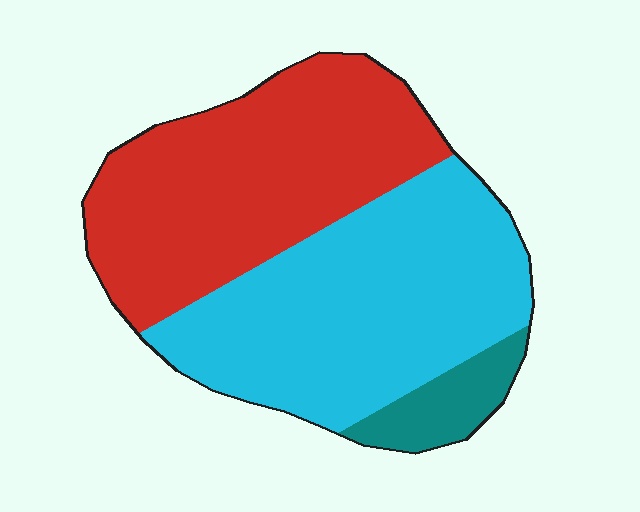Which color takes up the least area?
Teal, at roughly 10%.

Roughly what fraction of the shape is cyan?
Cyan covers 47% of the shape.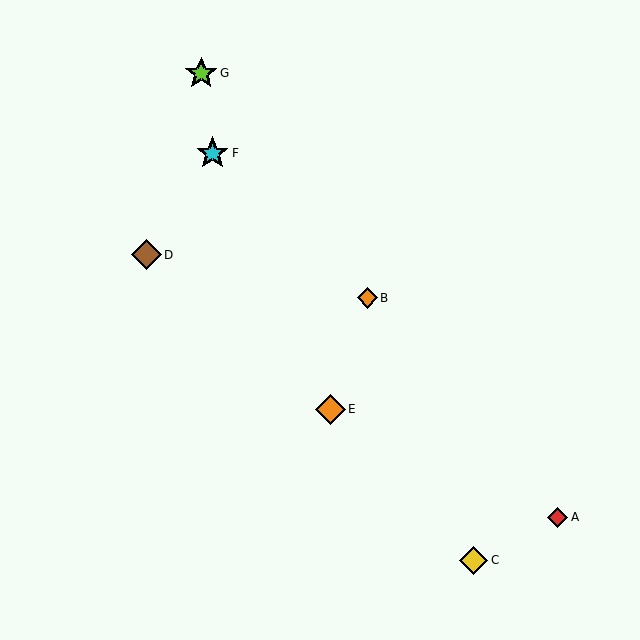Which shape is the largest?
The lime star (labeled G) is the largest.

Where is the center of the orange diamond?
The center of the orange diamond is at (367, 298).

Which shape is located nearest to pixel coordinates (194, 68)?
The lime star (labeled G) at (201, 73) is nearest to that location.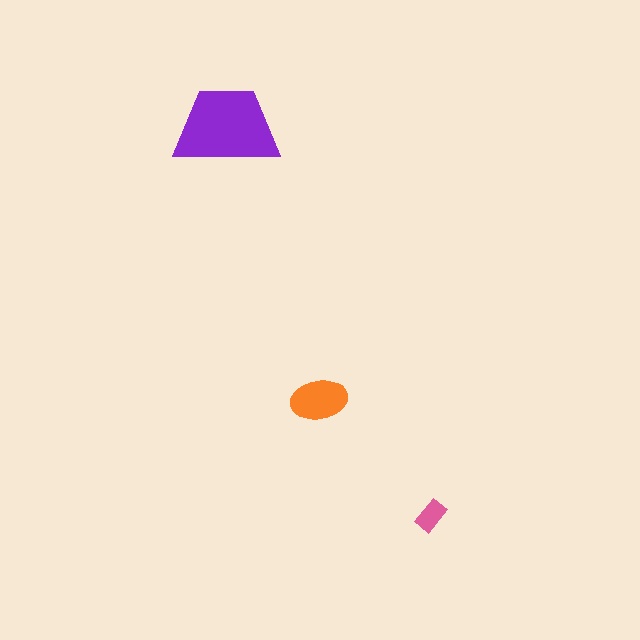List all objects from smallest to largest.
The pink rectangle, the orange ellipse, the purple trapezoid.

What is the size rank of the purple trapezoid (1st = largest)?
1st.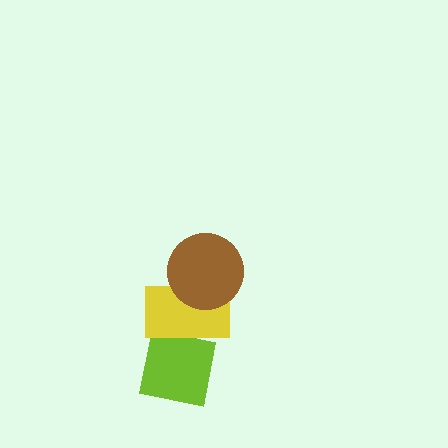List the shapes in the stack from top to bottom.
From top to bottom: the brown circle, the yellow rectangle, the lime square.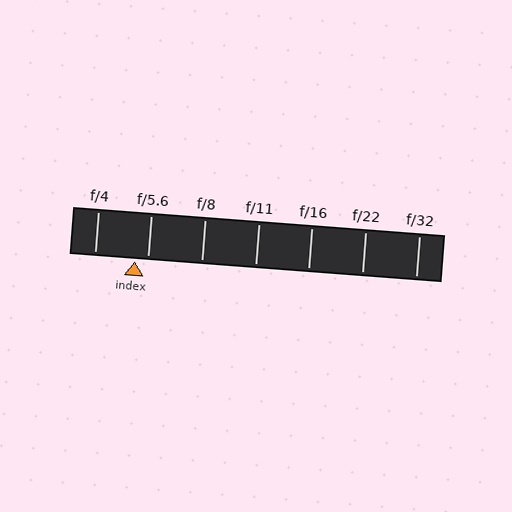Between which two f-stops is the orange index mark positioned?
The index mark is between f/4 and f/5.6.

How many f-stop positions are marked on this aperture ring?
There are 7 f-stop positions marked.